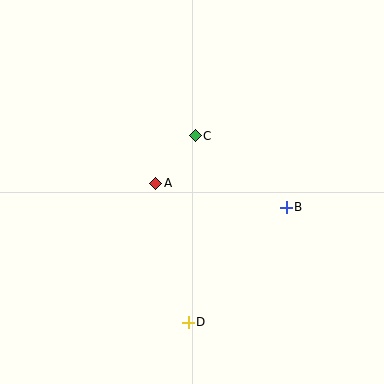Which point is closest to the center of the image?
Point A at (156, 183) is closest to the center.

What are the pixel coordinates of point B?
Point B is at (286, 207).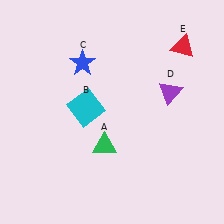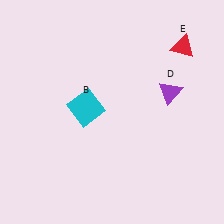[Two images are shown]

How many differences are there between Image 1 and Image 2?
There are 2 differences between the two images.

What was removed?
The green triangle (A), the blue star (C) were removed in Image 2.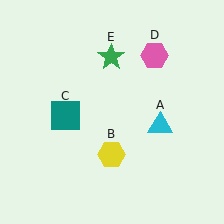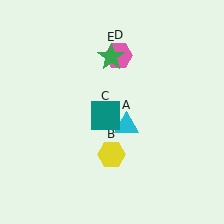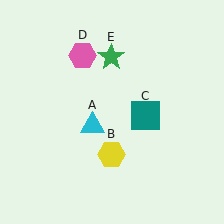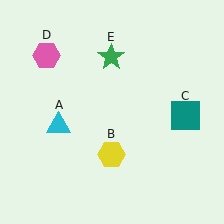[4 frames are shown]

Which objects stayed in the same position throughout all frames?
Yellow hexagon (object B) and green star (object E) remained stationary.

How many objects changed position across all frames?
3 objects changed position: cyan triangle (object A), teal square (object C), pink hexagon (object D).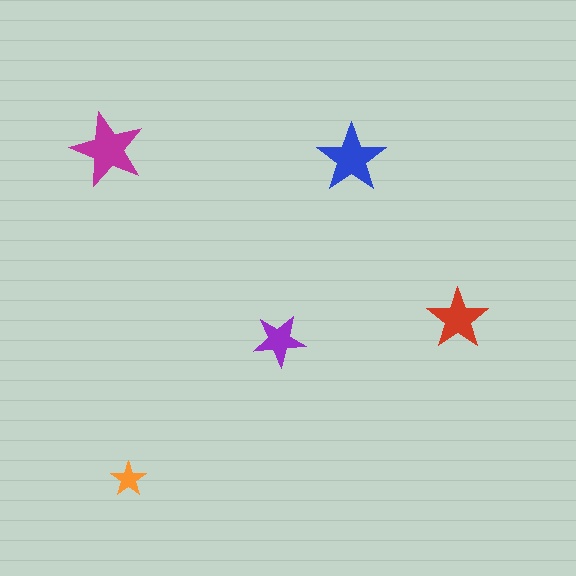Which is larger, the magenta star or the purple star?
The magenta one.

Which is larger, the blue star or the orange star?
The blue one.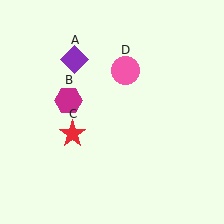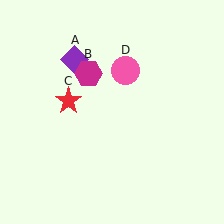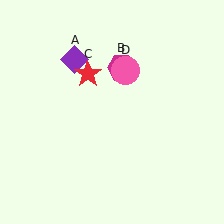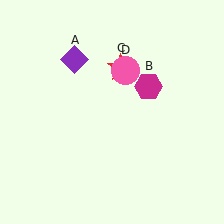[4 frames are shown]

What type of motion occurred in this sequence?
The magenta hexagon (object B), red star (object C) rotated clockwise around the center of the scene.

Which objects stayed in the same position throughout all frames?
Purple diamond (object A) and pink circle (object D) remained stationary.